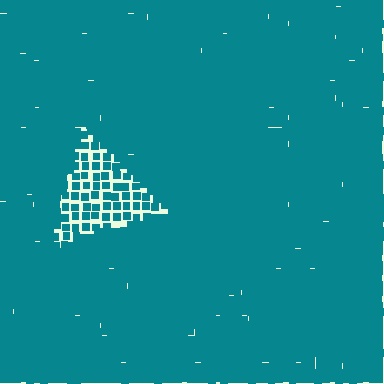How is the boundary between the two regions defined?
The boundary is defined by a change in element density (approximately 2.3x ratio). All elements are the same color, size, and shape.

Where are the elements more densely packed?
The elements are more densely packed outside the triangle boundary.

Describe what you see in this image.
The image contains small teal elements arranged at two different densities. A triangle-shaped region is visible where the elements are less densely packed than the surrounding area.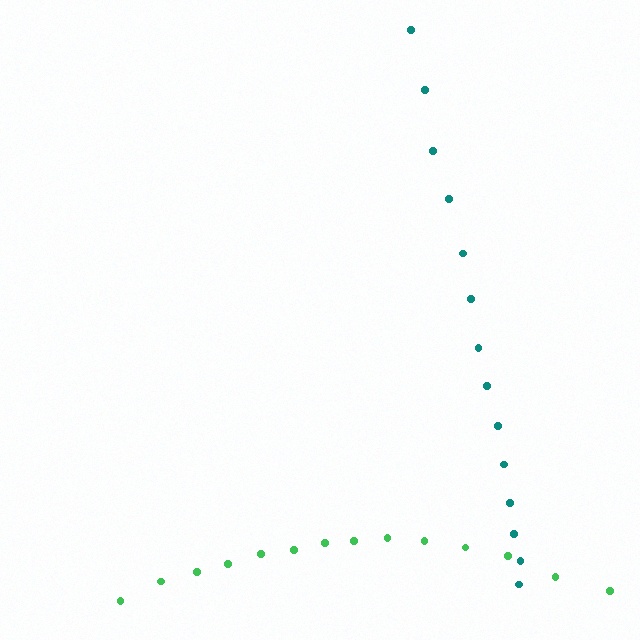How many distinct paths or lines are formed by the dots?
There are 2 distinct paths.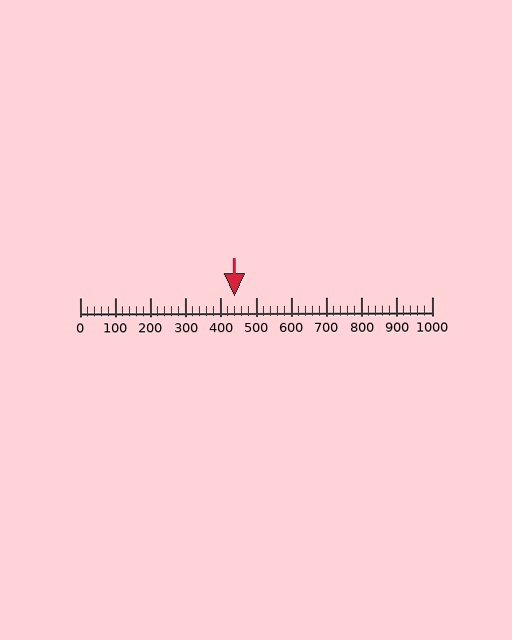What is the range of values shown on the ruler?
The ruler shows values from 0 to 1000.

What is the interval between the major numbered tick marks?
The major tick marks are spaced 100 units apart.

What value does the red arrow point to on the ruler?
The red arrow points to approximately 440.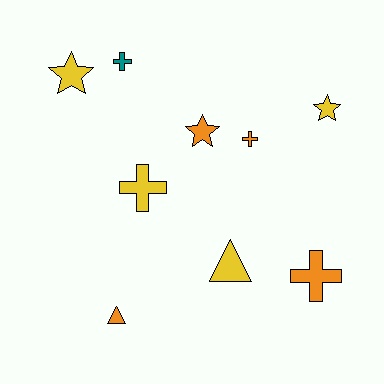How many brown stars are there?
There are no brown stars.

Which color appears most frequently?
Yellow, with 4 objects.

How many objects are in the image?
There are 9 objects.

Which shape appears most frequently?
Cross, with 4 objects.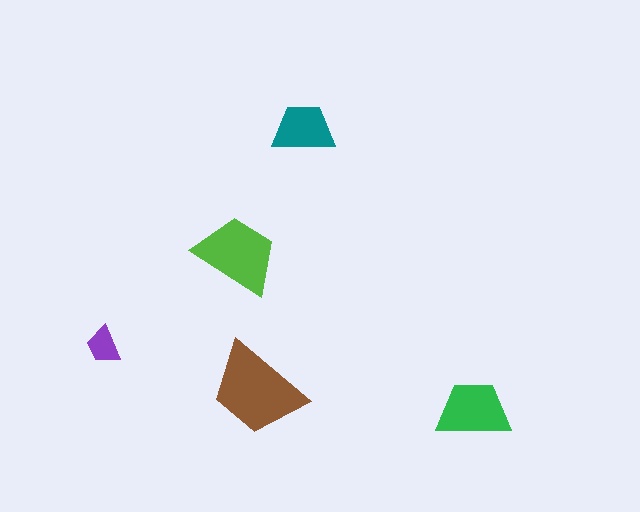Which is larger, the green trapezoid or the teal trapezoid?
The green one.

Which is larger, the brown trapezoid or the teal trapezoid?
The brown one.